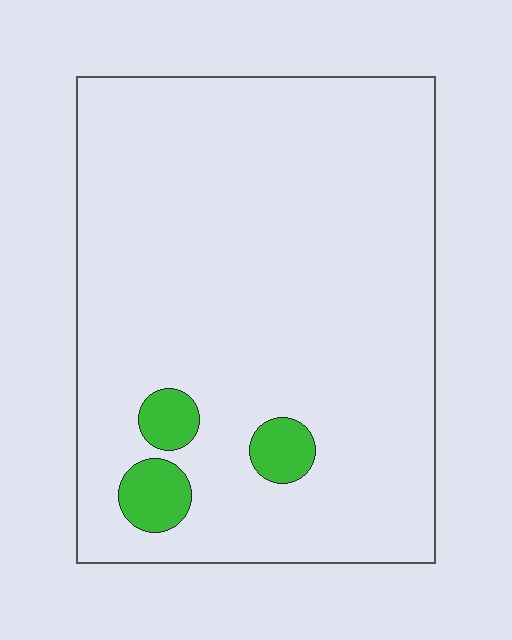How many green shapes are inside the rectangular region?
3.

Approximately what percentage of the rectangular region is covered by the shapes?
Approximately 5%.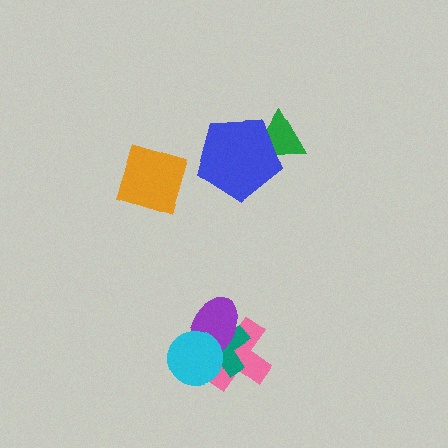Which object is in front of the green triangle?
The blue pentagon is in front of the green triangle.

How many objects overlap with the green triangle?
1 object overlaps with the green triangle.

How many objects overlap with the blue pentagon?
1 object overlaps with the blue pentagon.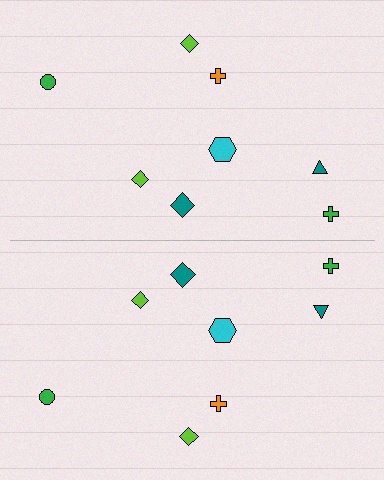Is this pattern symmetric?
Yes, this pattern has bilateral (reflection) symmetry.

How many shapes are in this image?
There are 16 shapes in this image.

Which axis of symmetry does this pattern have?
The pattern has a horizontal axis of symmetry running through the center of the image.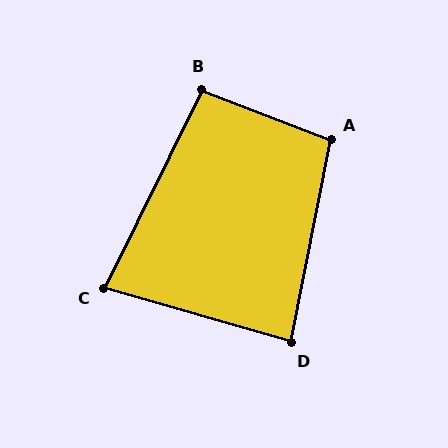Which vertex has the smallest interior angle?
C, at approximately 80 degrees.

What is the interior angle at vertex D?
Approximately 85 degrees (approximately right).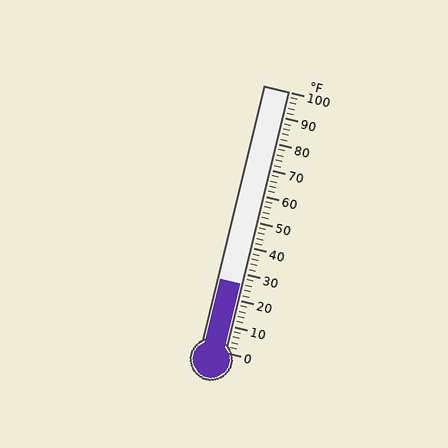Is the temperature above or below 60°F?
The temperature is below 60°F.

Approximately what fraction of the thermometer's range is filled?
The thermometer is filled to approximately 25% of its range.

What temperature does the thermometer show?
The thermometer shows approximately 26°F.